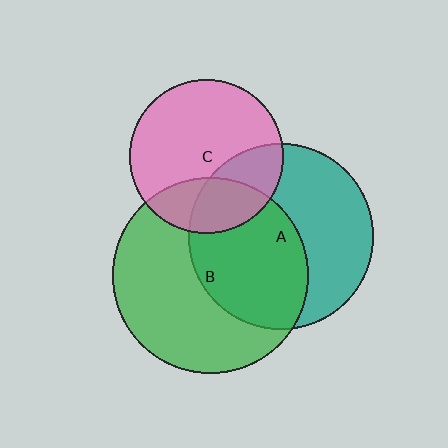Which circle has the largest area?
Circle B (green).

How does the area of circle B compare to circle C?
Approximately 1.6 times.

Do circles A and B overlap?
Yes.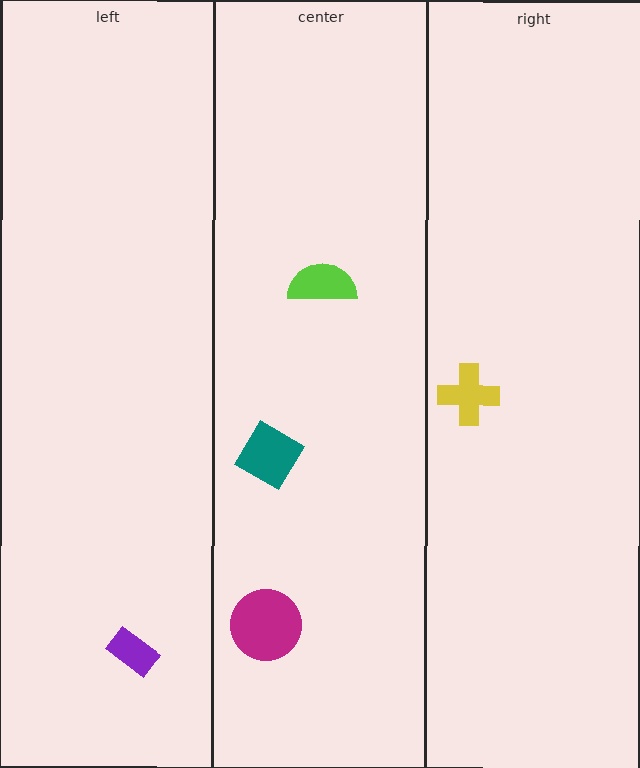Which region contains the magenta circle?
The center region.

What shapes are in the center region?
The teal diamond, the lime semicircle, the magenta circle.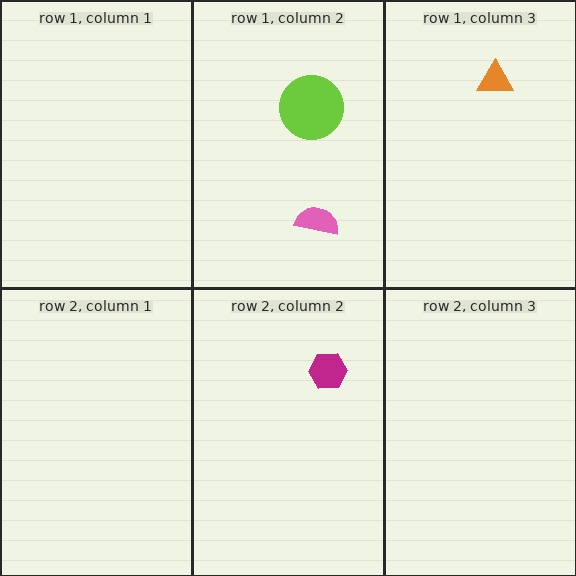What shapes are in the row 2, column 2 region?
The magenta hexagon.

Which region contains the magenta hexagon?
The row 2, column 2 region.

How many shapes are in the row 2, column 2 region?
1.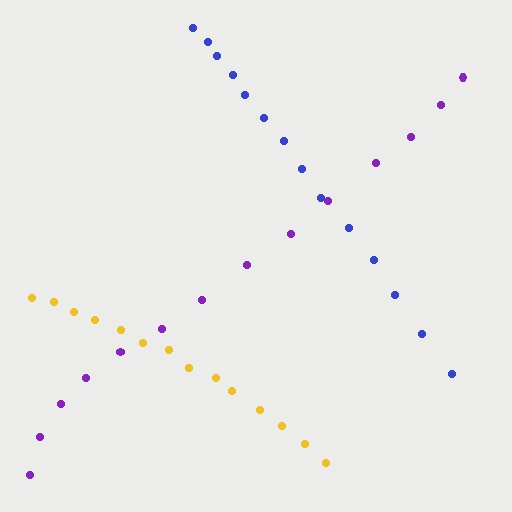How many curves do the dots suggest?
There are 3 distinct paths.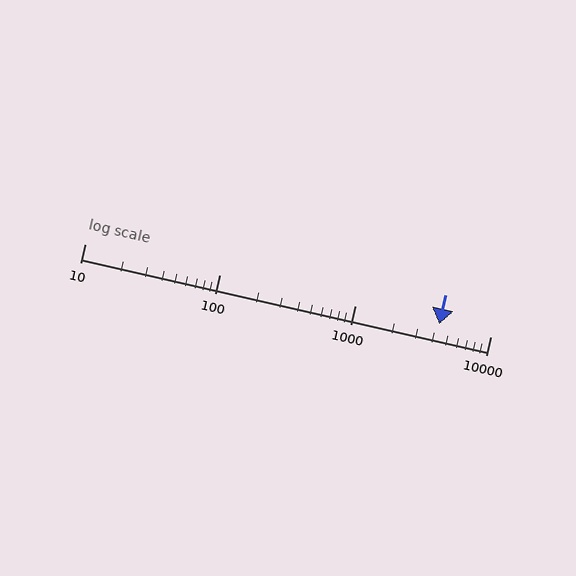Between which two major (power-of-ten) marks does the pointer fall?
The pointer is between 1000 and 10000.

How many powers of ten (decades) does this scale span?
The scale spans 3 decades, from 10 to 10000.